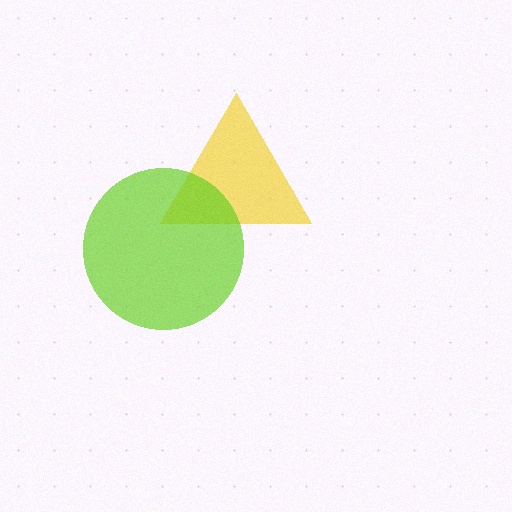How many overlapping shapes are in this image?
There are 2 overlapping shapes in the image.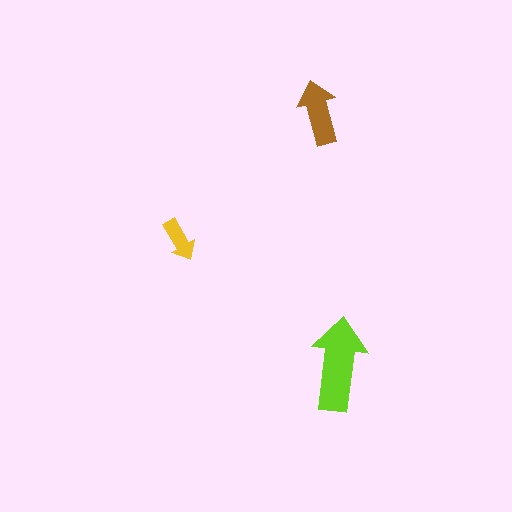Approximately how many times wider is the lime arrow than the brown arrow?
About 1.5 times wider.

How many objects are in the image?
There are 3 objects in the image.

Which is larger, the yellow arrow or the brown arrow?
The brown one.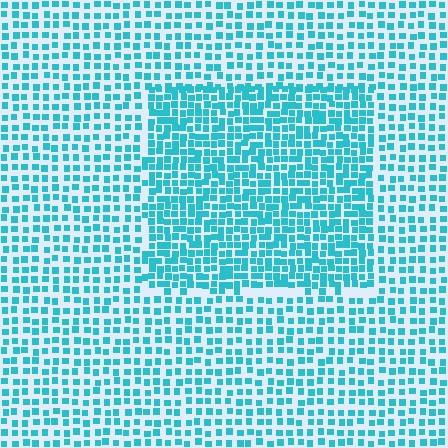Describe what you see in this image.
The image contains small cyan elements arranged at two different densities. A rectangle-shaped region is visible where the elements are more densely packed than the surrounding area.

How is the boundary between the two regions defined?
The boundary is defined by a change in element density (approximately 1.7x ratio). All elements are the same color, size, and shape.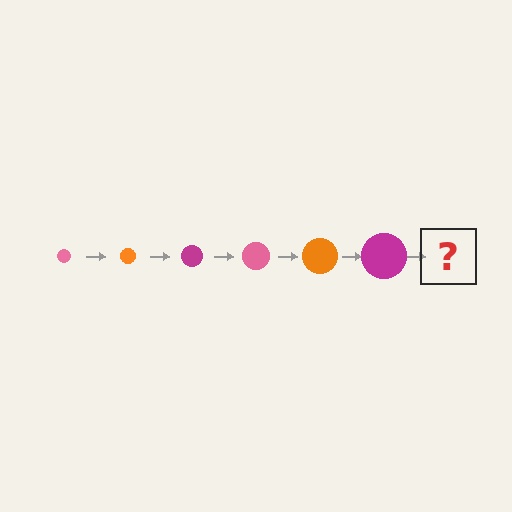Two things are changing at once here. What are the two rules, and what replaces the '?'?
The two rules are that the circle grows larger each step and the color cycles through pink, orange, and magenta. The '?' should be a pink circle, larger than the previous one.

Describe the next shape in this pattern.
It should be a pink circle, larger than the previous one.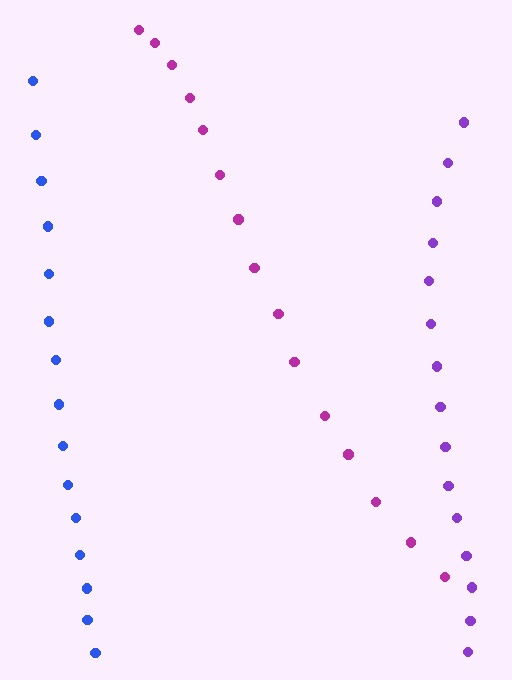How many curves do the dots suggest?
There are 3 distinct paths.